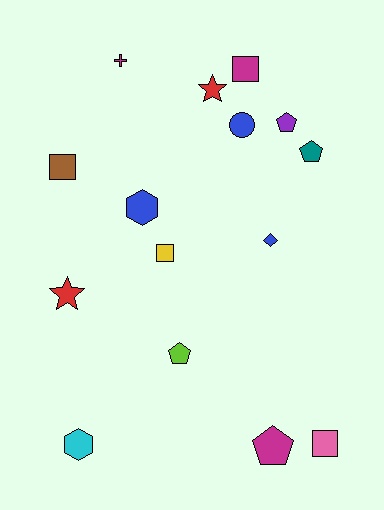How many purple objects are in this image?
There is 1 purple object.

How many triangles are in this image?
There are no triangles.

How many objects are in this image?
There are 15 objects.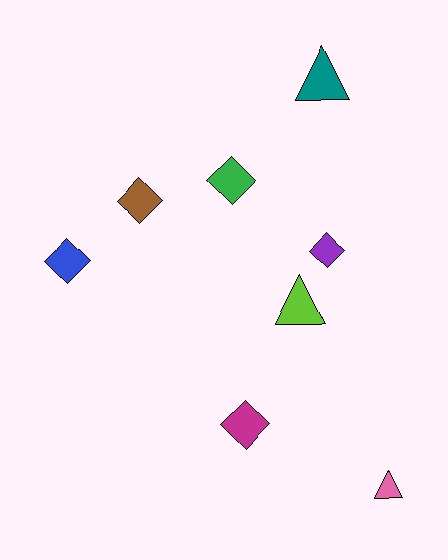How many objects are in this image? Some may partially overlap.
There are 8 objects.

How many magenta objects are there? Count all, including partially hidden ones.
There is 1 magenta object.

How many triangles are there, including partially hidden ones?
There are 3 triangles.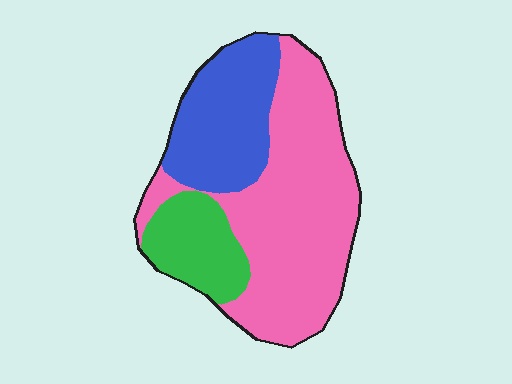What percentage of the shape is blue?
Blue covers about 25% of the shape.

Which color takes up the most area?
Pink, at roughly 55%.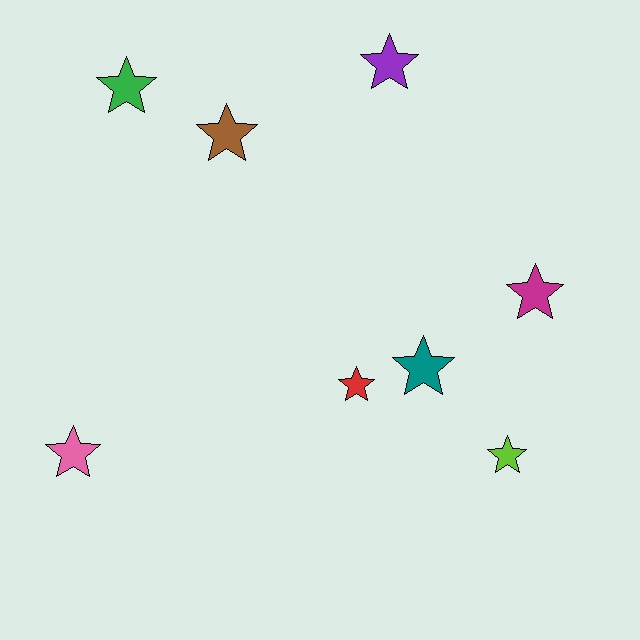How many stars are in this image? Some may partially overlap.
There are 8 stars.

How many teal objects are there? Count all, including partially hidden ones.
There is 1 teal object.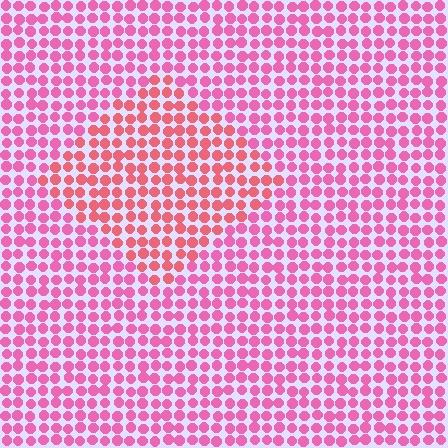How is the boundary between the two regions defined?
The boundary is defined purely by a slight shift in hue (about 27 degrees). Spacing, size, and orientation are identical on both sides.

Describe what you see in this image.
The image is filled with small pink elements in a uniform arrangement. A diamond-shaped region is visible where the elements are tinted to a slightly different hue, forming a subtle color boundary.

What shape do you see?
I see a diamond.